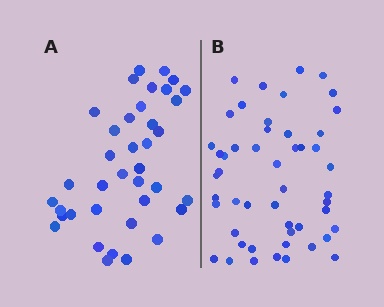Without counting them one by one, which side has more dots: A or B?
Region B (the right region) has more dots.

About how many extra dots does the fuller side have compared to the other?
Region B has roughly 12 or so more dots than region A.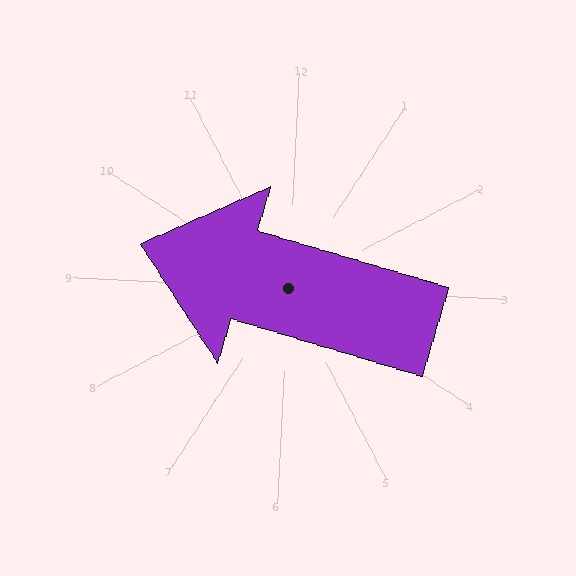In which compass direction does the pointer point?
West.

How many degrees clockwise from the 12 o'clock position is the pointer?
Approximately 284 degrees.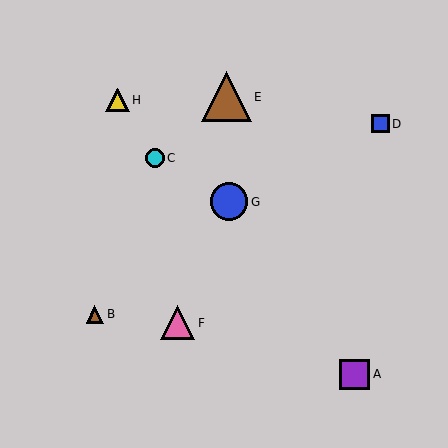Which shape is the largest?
The brown triangle (labeled E) is the largest.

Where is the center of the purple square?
The center of the purple square is at (355, 374).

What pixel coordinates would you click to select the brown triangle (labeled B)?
Click at (95, 314) to select the brown triangle B.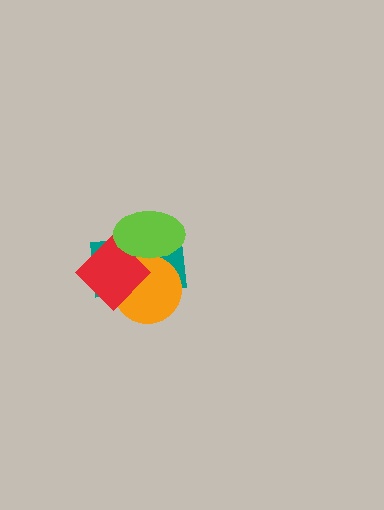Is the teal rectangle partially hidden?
Yes, it is partially covered by another shape.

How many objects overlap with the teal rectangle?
3 objects overlap with the teal rectangle.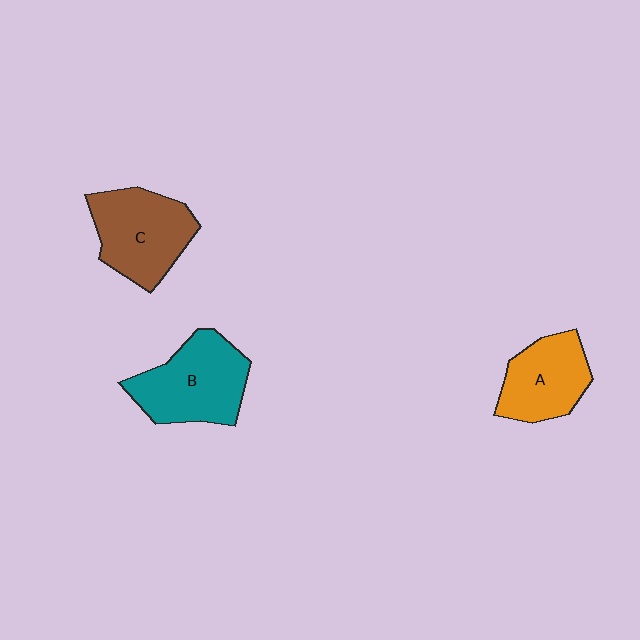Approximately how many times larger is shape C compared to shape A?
Approximately 1.2 times.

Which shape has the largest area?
Shape B (teal).